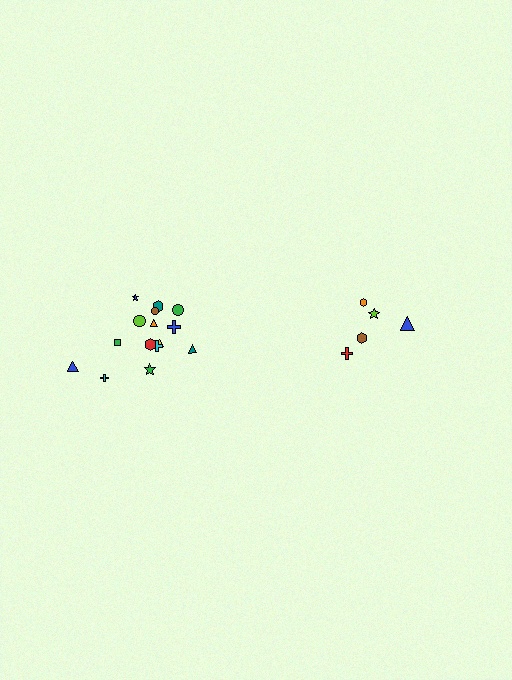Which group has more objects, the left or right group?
The left group.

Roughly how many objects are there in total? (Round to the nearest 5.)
Roughly 20 objects in total.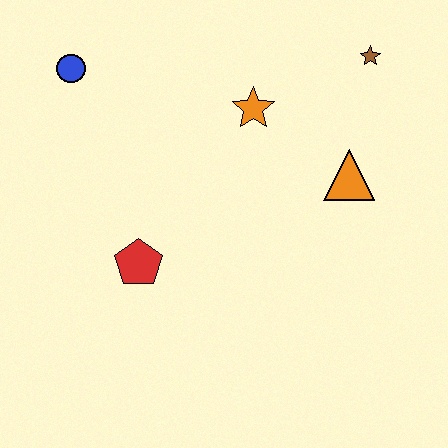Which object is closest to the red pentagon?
The orange star is closest to the red pentagon.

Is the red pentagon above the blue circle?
No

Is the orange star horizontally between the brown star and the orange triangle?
No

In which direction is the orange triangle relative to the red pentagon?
The orange triangle is to the right of the red pentagon.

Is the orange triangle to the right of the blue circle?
Yes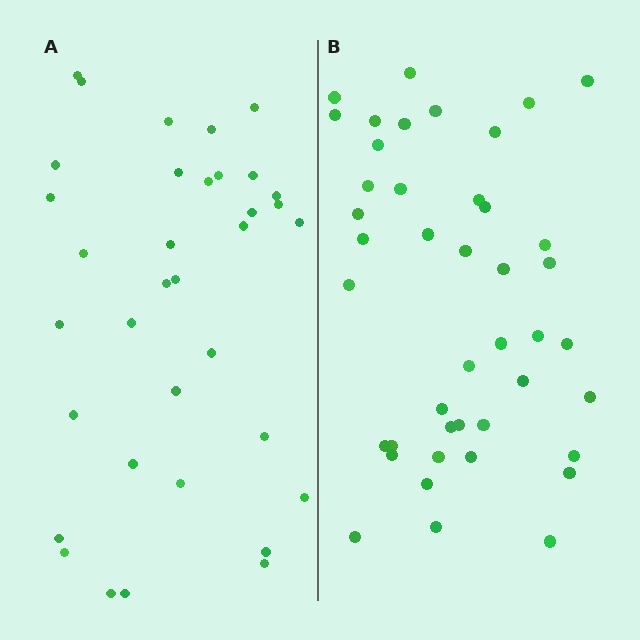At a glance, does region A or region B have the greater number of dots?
Region B (the right region) has more dots.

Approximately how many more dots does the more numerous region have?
Region B has roughly 8 or so more dots than region A.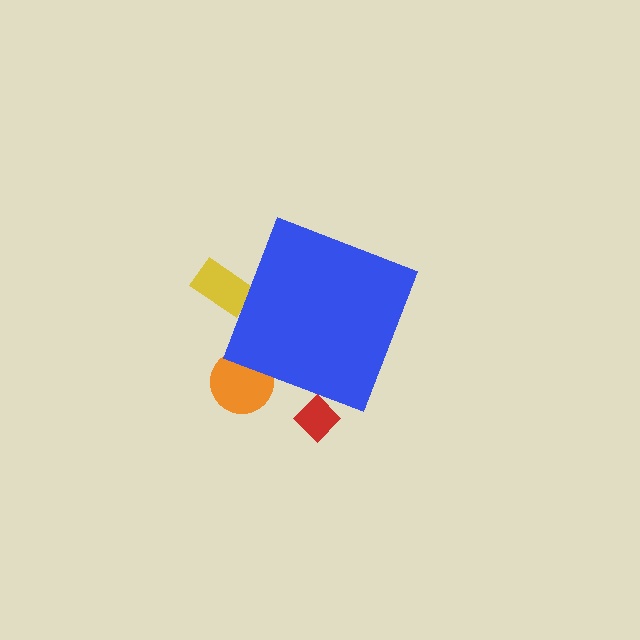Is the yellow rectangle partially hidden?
Yes, the yellow rectangle is partially hidden behind the blue diamond.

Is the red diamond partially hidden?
Yes, the red diamond is partially hidden behind the blue diamond.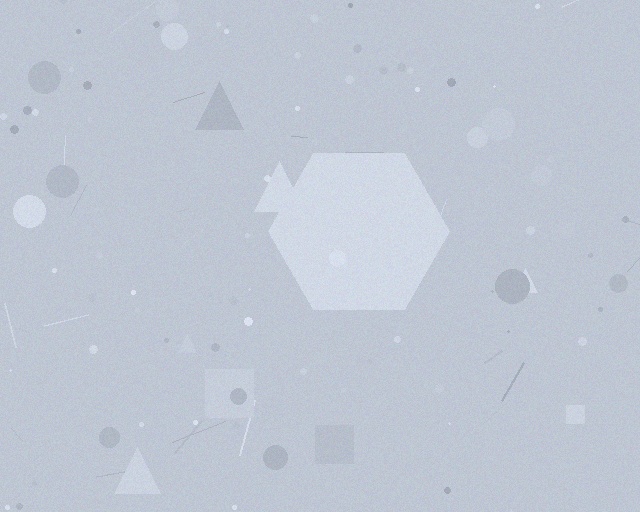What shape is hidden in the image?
A hexagon is hidden in the image.